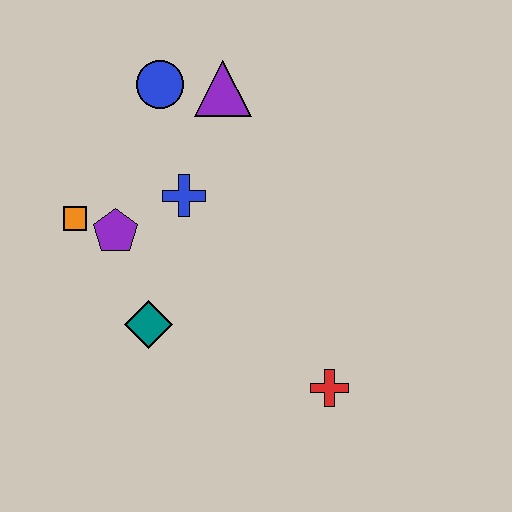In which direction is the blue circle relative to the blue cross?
The blue circle is above the blue cross.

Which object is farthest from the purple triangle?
The red cross is farthest from the purple triangle.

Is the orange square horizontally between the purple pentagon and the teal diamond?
No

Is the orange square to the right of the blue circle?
No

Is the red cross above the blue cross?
No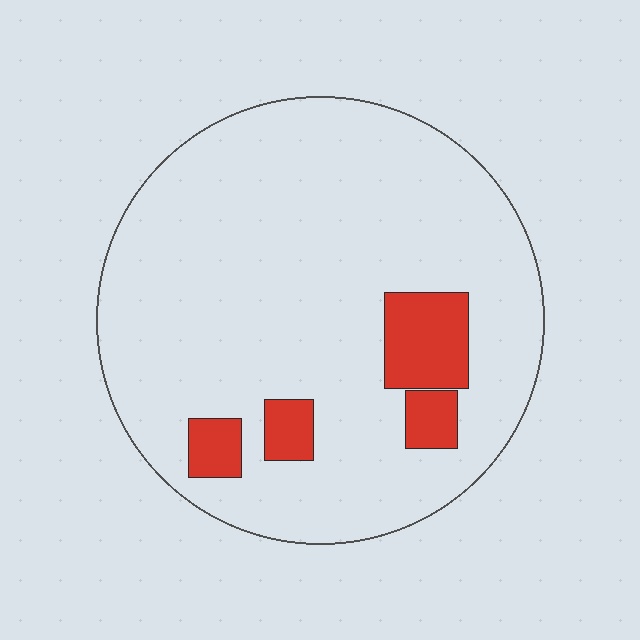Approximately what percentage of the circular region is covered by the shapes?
Approximately 10%.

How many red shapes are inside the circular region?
4.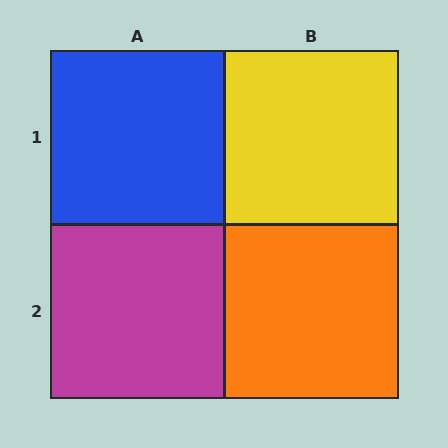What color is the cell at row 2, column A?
Magenta.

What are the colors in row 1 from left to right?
Blue, yellow.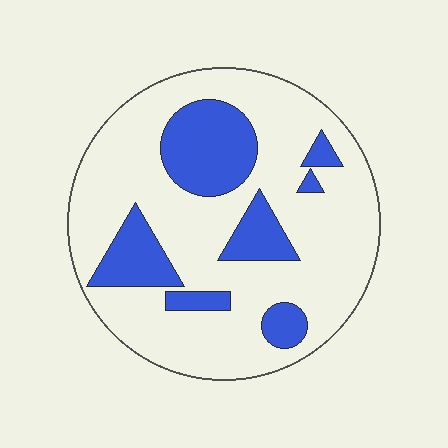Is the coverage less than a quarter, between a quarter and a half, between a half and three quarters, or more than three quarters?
Less than a quarter.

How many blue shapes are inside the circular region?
7.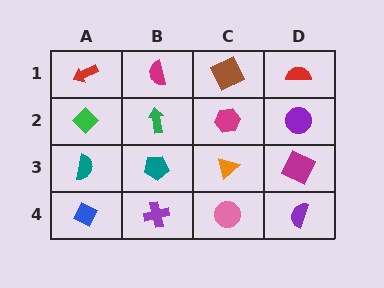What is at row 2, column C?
A magenta hexagon.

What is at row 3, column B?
A teal pentagon.